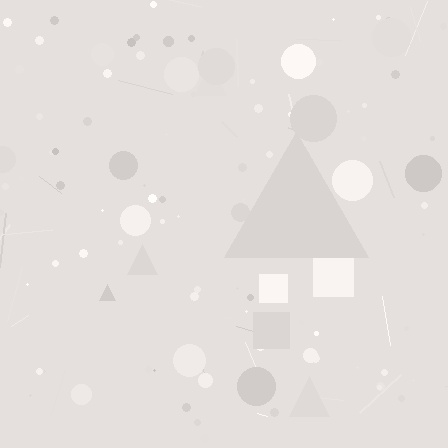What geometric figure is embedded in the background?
A triangle is embedded in the background.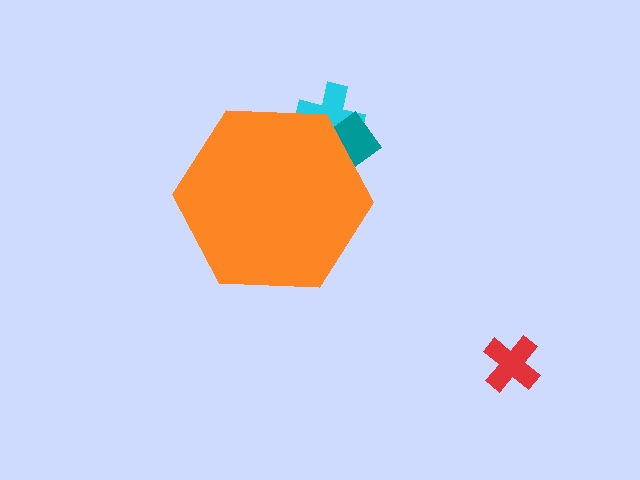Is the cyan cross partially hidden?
Yes, the cyan cross is partially hidden behind the orange hexagon.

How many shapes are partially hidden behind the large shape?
2 shapes are partially hidden.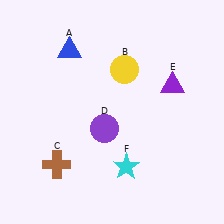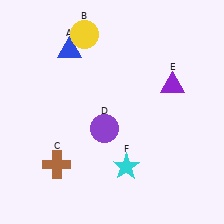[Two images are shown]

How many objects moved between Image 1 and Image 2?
1 object moved between the two images.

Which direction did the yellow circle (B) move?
The yellow circle (B) moved left.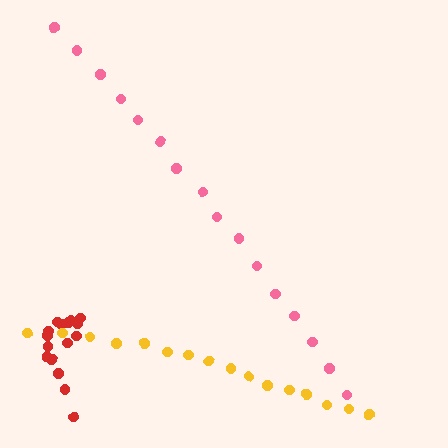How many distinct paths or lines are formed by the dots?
There are 3 distinct paths.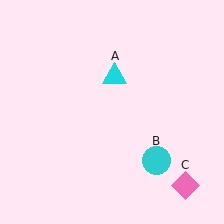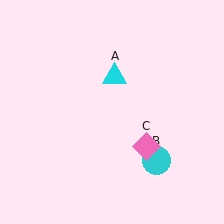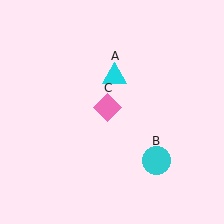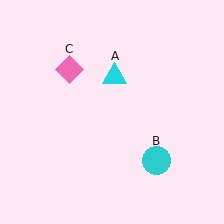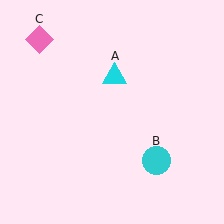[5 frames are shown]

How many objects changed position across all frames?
1 object changed position: pink diamond (object C).